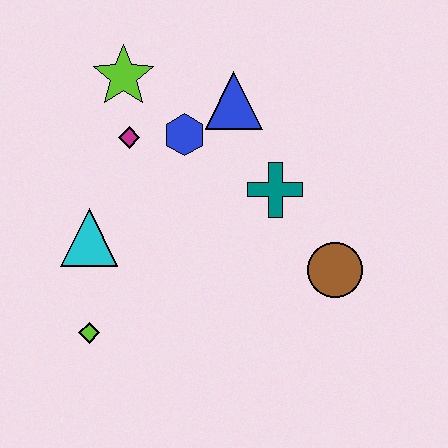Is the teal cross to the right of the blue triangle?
Yes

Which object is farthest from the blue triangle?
The lime diamond is farthest from the blue triangle.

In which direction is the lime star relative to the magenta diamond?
The lime star is above the magenta diamond.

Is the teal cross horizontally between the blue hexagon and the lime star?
No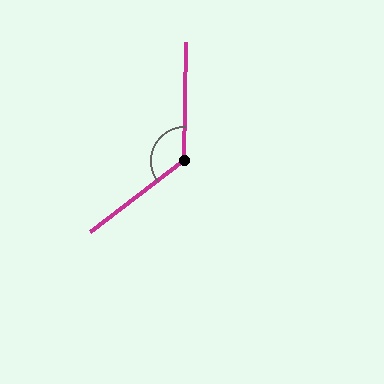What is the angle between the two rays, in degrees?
Approximately 128 degrees.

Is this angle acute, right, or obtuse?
It is obtuse.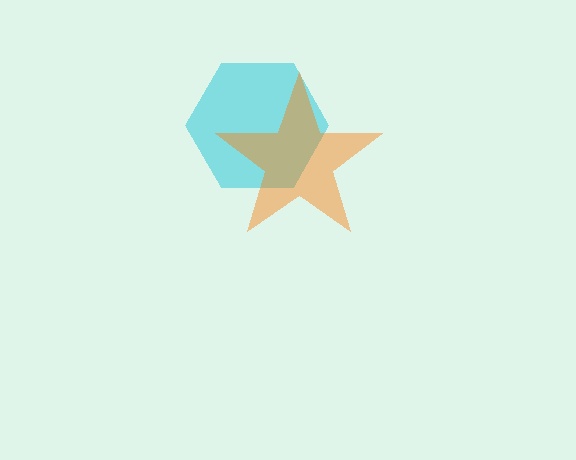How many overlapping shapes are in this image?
There are 2 overlapping shapes in the image.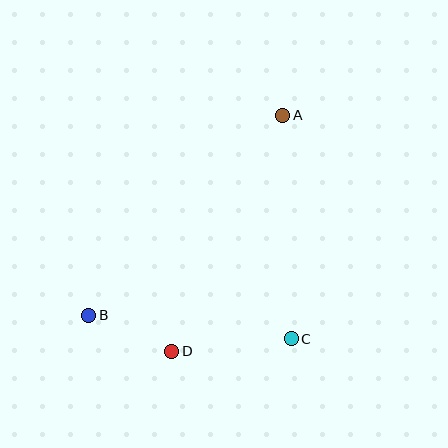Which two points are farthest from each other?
Points A and B are farthest from each other.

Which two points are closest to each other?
Points B and D are closest to each other.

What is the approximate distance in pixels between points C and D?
The distance between C and D is approximately 120 pixels.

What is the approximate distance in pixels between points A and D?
The distance between A and D is approximately 261 pixels.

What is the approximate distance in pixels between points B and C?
The distance between B and C is approximately 204 pixels.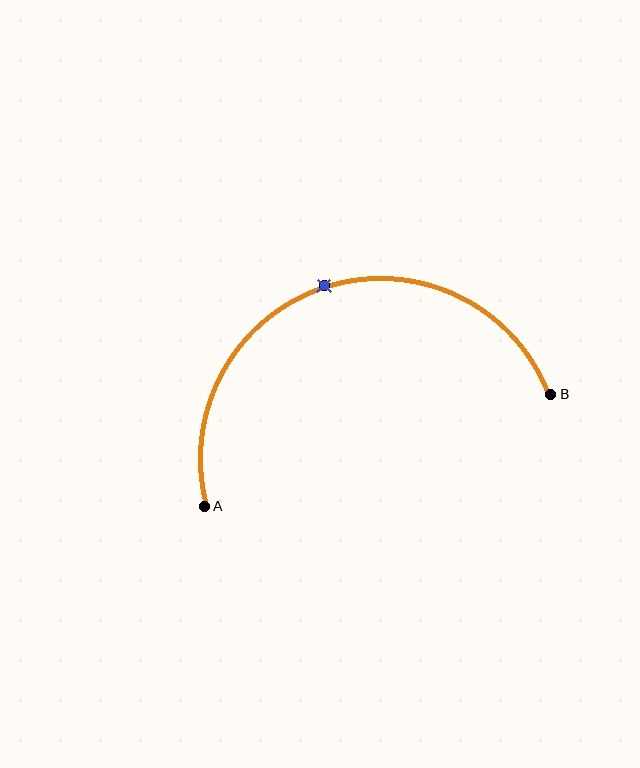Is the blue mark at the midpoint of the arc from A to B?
Yes. The blue mark lies on the arc at equal arc-length from both A and B — it is the arc midpoint.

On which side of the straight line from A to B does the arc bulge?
The arc bulges above the straight line connecting A and B.